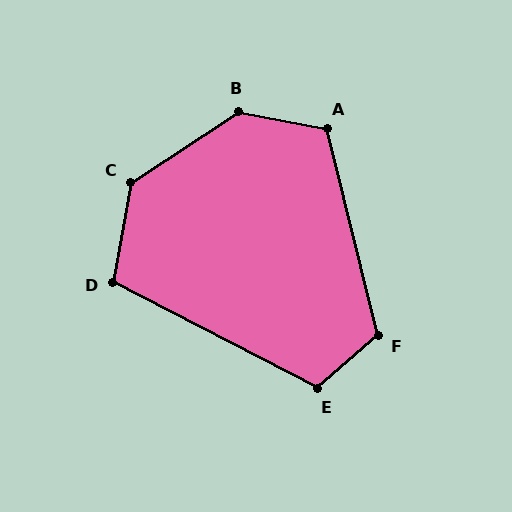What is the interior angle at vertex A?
Approximately 115 degrees (obtuse).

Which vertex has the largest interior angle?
B, at approximately 136 degrees.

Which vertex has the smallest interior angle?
D, at approximately 107 degrees.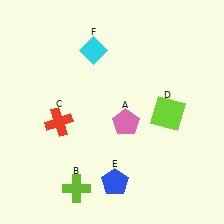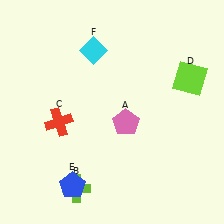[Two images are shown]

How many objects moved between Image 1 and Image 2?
2 objects moved between the two images.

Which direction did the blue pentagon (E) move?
The blue pentagon (E) moved left.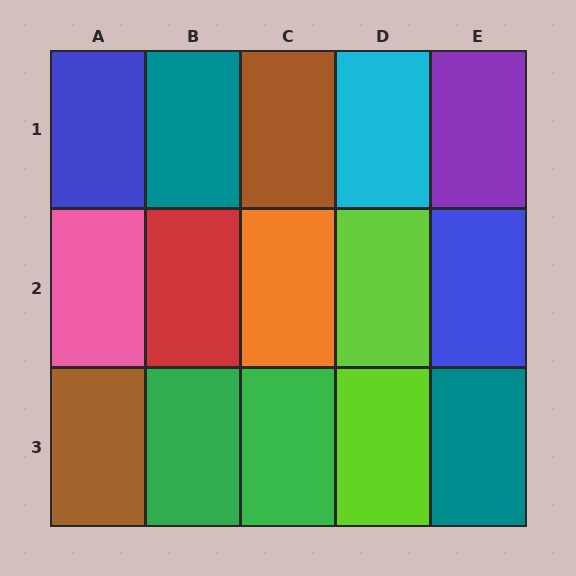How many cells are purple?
1 cell is purple.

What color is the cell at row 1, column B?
Teal.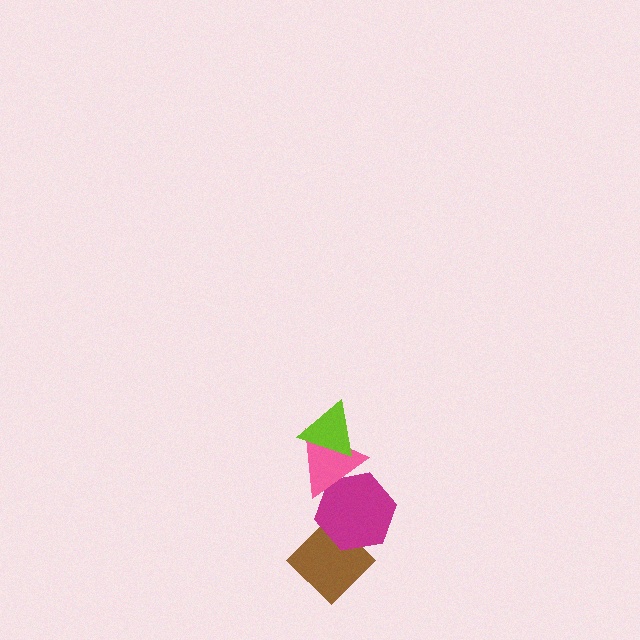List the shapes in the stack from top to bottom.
From top to bottom: the lime triangle, the pink triangle, the magenta hexagon, the brown diamond.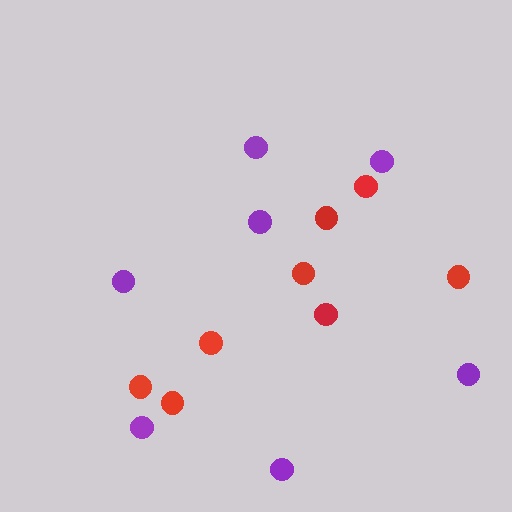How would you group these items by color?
There are 2 groups: one group of red circles (8) and one group of purple circles (7).